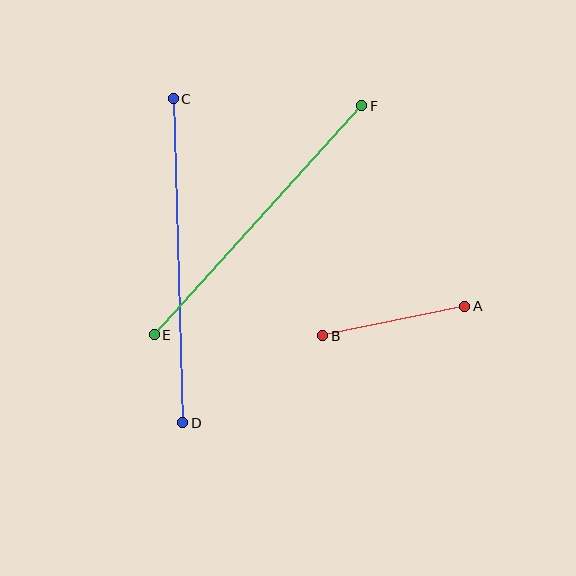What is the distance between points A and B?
The distance is approximately 145 pixels.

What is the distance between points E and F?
The distance is approximately 309 pixels.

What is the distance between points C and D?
The distance is approximately 324 pixels.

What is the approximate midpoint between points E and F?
The midpoint is at approximately (258, 220) pixels.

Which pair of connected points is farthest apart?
Points C and D are farthest apart.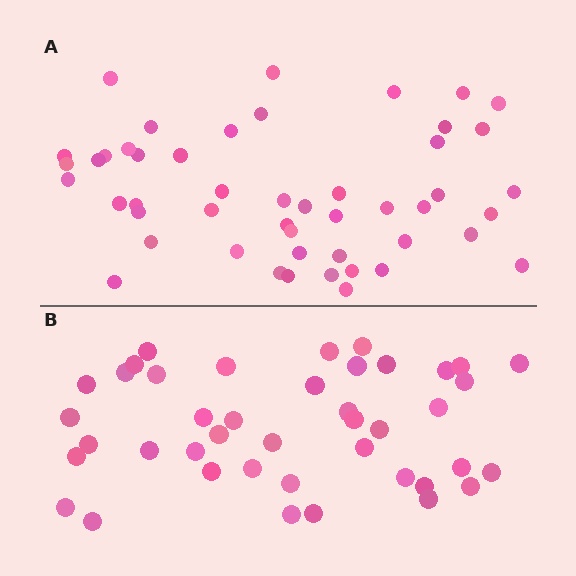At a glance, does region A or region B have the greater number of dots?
Region A (the top region) has more dots.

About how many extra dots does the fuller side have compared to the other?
Region A has roughly 8 or so more dots than region B.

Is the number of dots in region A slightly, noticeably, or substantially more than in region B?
Region A has only slightly more — the two regions are fairly close. The ratio is roughly 1.2 to 1.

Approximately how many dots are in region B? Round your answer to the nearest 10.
About 40 dots. (The exact count is 42, which rounds to 40.)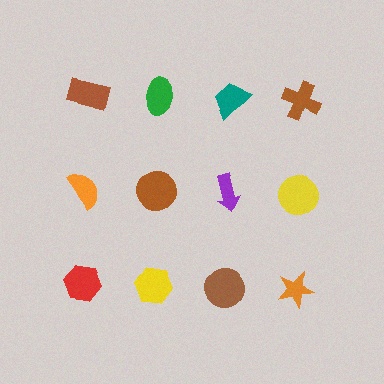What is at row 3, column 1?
A red hexagon.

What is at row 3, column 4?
An orange star.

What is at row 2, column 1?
An orange semicircle.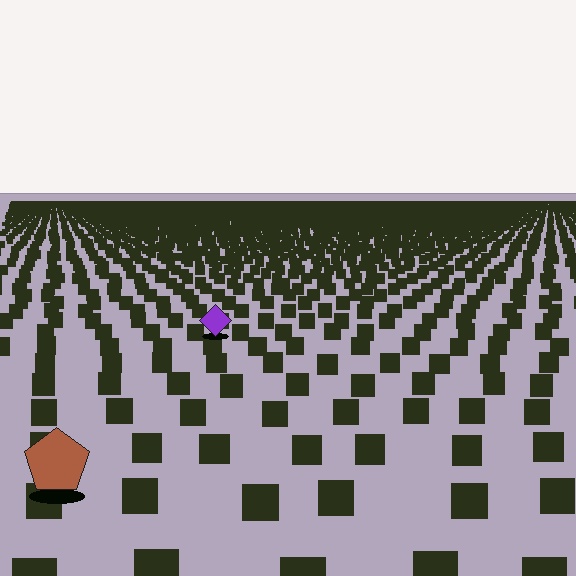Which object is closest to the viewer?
The brown pentagon is closest. The texture marks near it are larger and more spread out.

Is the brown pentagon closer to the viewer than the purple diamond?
Yes. The brown pentagon is closer — you can tell from the texture gradient: the ground texture is coarser near it.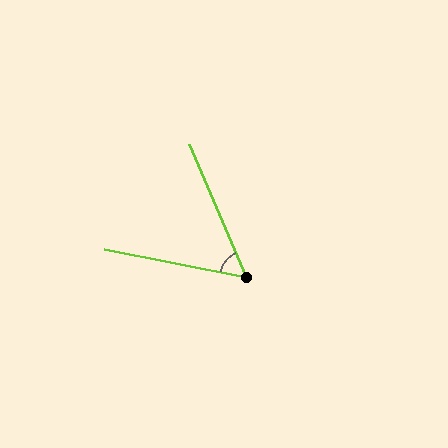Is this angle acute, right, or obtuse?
It is acute.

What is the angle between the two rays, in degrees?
Approximately 55 degrees.